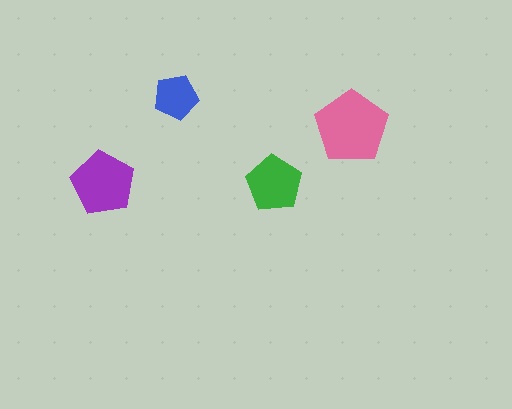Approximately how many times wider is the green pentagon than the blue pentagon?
About 1.5 times wider.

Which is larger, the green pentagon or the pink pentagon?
The pink one.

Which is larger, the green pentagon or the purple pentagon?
The purple one.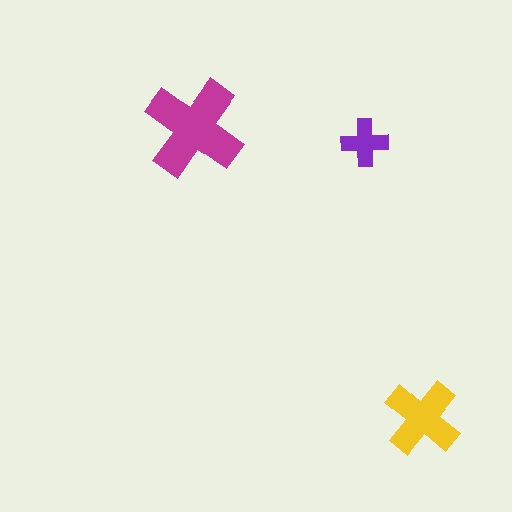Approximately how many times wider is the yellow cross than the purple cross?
About 1.5 times wider.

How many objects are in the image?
There are 3 objects in the image.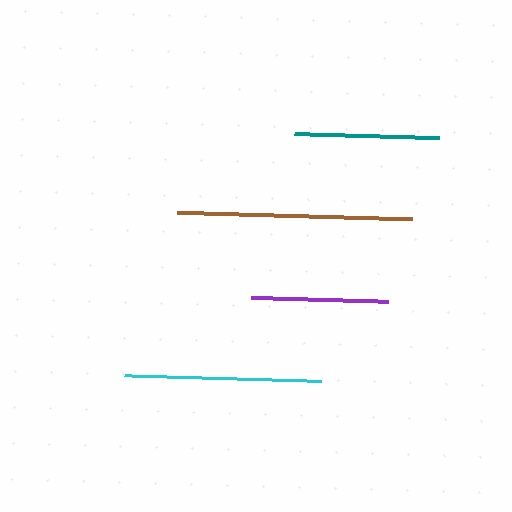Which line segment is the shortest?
The purple line is the shortest at approximately 138 pixels.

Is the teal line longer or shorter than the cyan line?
The cyan line is longer than the teal line.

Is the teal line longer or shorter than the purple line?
The teal line is longer than the purple line.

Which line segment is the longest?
The brown line is the longest at approximately 236 pixels.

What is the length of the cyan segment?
The cyan segment is approximately 198 pixels long.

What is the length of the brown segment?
The brown segment is approximately 236 pixels long.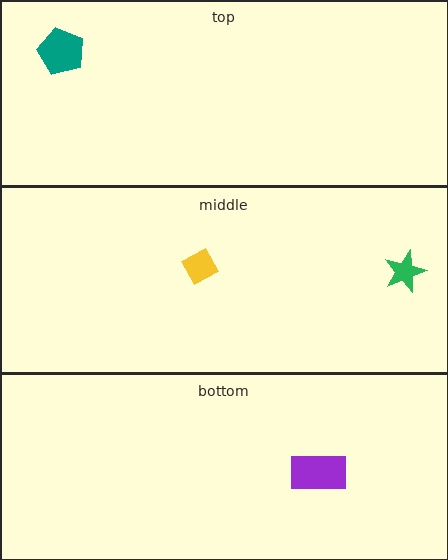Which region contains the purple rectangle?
The bottom region.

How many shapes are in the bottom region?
1.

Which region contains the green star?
The middle region.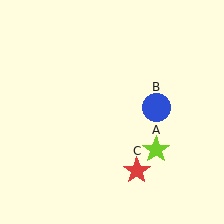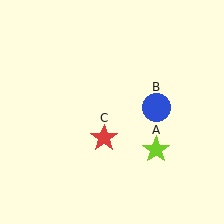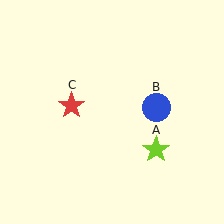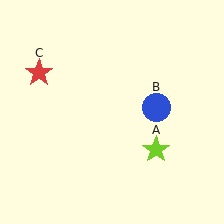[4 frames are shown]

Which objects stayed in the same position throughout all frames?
Lime star (object A) and blue circle (object B) remained stationary.